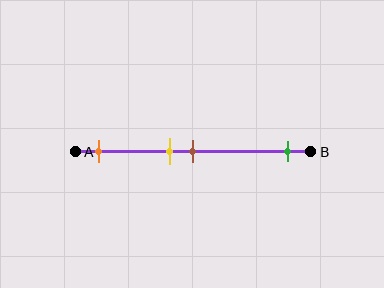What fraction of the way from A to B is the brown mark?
The brown mark is approximately 50% (0.5) of the way from A to B.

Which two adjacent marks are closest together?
The yellow and brown marks are the closest adjacent pair.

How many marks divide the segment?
There are 4 marks dividing the segment.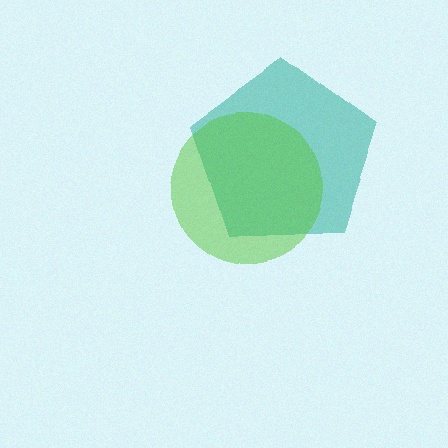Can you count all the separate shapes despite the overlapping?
Yes, there are 2 separate shapes.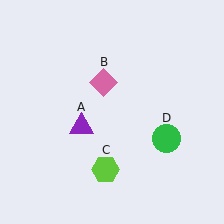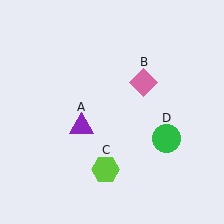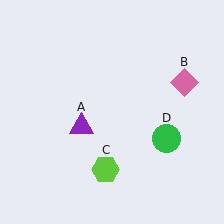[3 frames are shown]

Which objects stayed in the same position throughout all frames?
Purple triangle (object A) and lime hexagon (object C) and green circle (object D) remained stationary.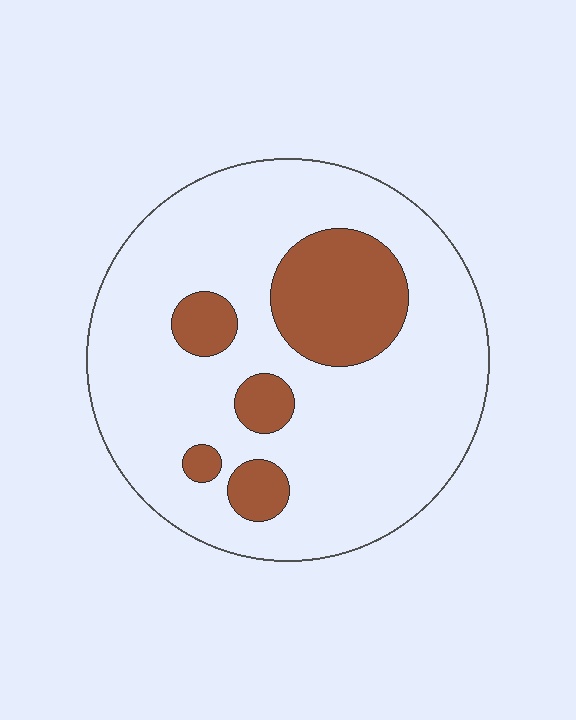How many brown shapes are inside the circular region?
5.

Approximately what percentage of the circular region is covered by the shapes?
Approximately 20%.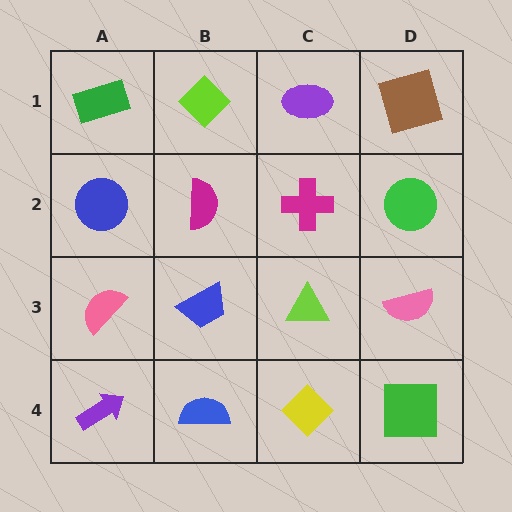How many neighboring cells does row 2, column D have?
3.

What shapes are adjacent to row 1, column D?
A green circle (row 2, column D), a purple ellipse (row 1, column C).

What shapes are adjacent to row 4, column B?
A blue trapezoid (row 3, column B), a purple arrow (row 4, column A), a yellow diamond (row 4, column C).